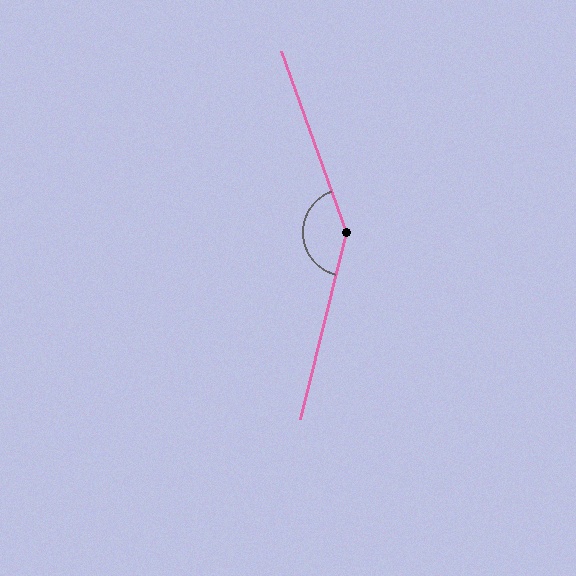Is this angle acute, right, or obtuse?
It is obtuse.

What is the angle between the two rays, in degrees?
Approximately 146 degrees.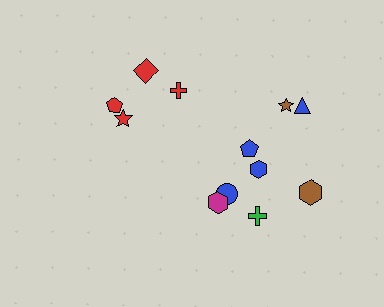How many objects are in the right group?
There are 8 objects.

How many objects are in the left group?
There are 4 objects.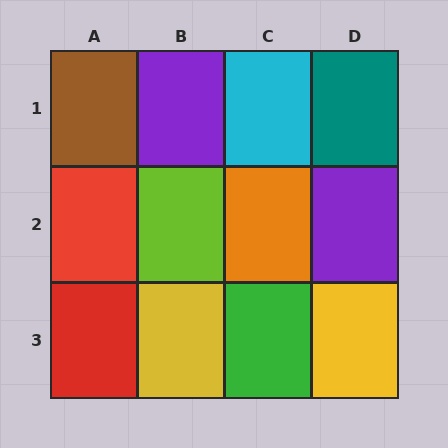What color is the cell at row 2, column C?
Orange.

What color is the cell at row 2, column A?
Red.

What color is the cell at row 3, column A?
Red.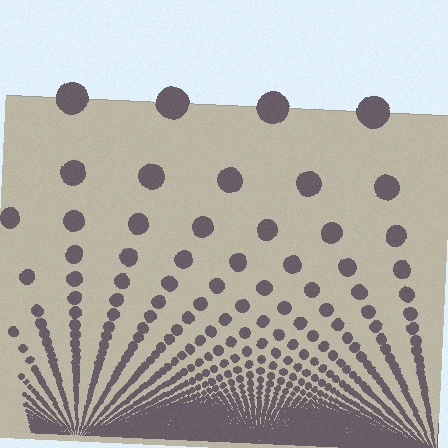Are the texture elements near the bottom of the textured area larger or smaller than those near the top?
Smaller. The gradient is inverted — elements near the bottom are smaller and denser.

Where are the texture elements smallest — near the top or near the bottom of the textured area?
Near the bottom.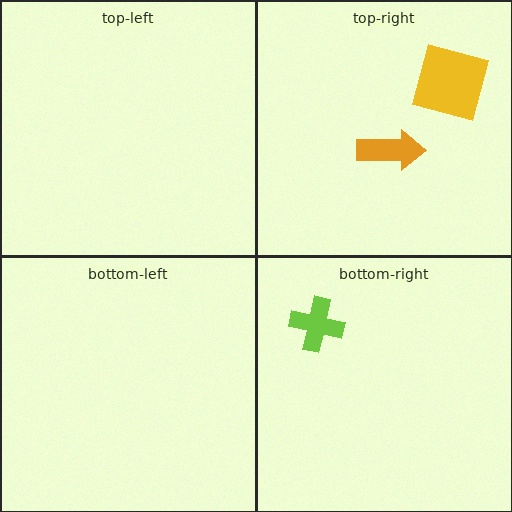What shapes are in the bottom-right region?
The lime cross.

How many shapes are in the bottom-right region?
1.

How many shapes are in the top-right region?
2.